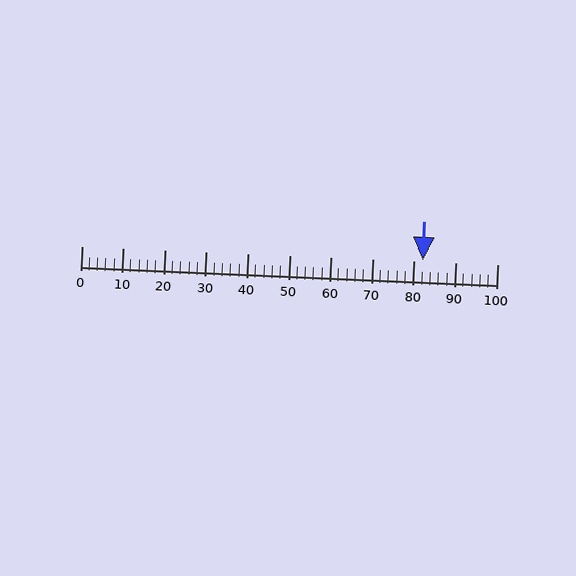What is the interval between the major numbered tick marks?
The major tick marks are spaced 10 units apart.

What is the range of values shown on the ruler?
The ruler shows values from 0 to 100.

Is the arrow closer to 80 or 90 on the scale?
The arrow is closer to 80.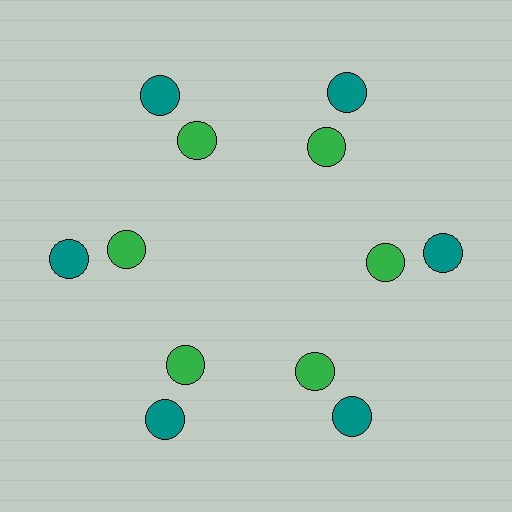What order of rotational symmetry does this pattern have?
This pattern has 6-fold rotational symmetry.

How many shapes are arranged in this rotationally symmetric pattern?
There are 12 shapes, arranged in 6 groups of 2.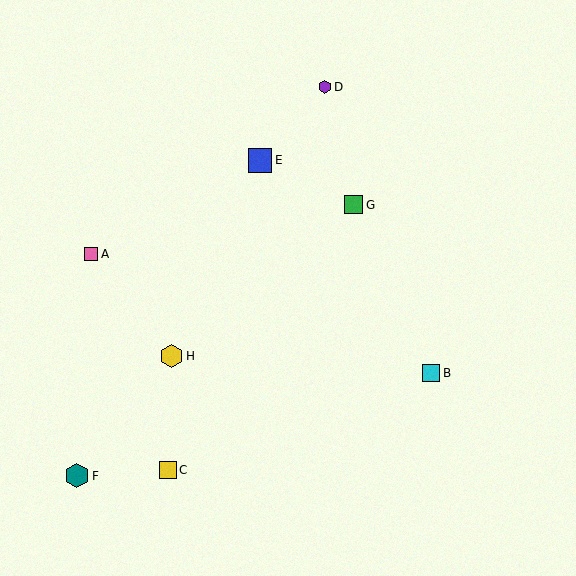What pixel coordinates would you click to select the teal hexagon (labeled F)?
Click at (77, 476) to select the teal hexagon F.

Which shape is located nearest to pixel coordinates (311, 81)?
The purple hexagon (labeled D) at (325, 87) is nearest to that location.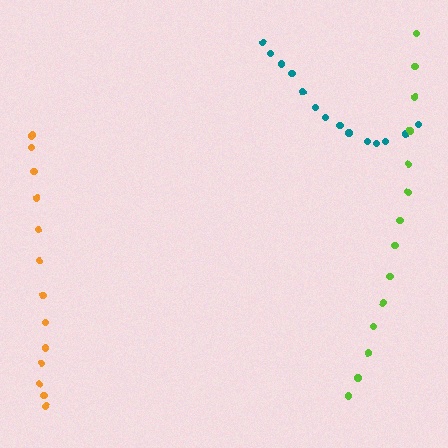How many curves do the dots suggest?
There are 3 distinct paths.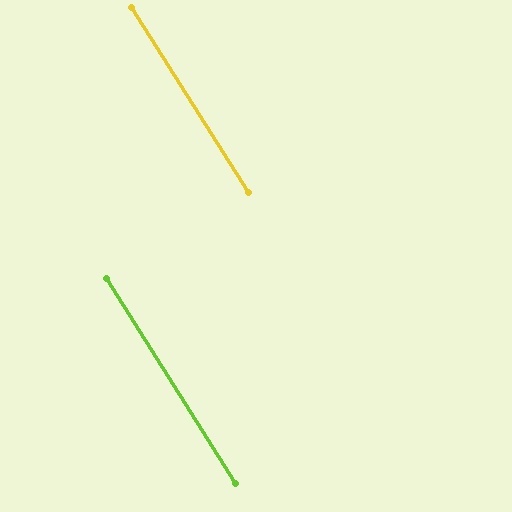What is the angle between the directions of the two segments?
Approximately 0 degrees.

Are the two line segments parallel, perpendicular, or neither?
Parallel — their directions differ by only 0.1°.